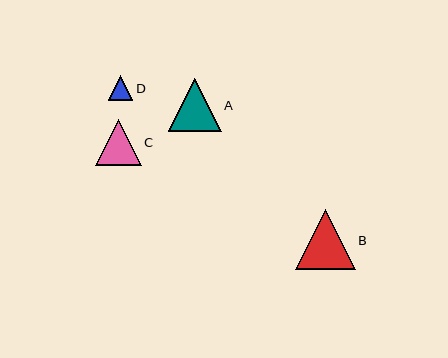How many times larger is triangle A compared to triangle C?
Triangle A is approximately 1.1 times the size of triangle C.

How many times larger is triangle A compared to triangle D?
Triangle A is approximately 2.1 times the size of triangle D.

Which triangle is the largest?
Triangle B is the largest with a size of approximately 60 pixels.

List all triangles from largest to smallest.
From largest to smallest: B, A, C, D.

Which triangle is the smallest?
Triangle D is the smallest with a size of approximately 25 pixels.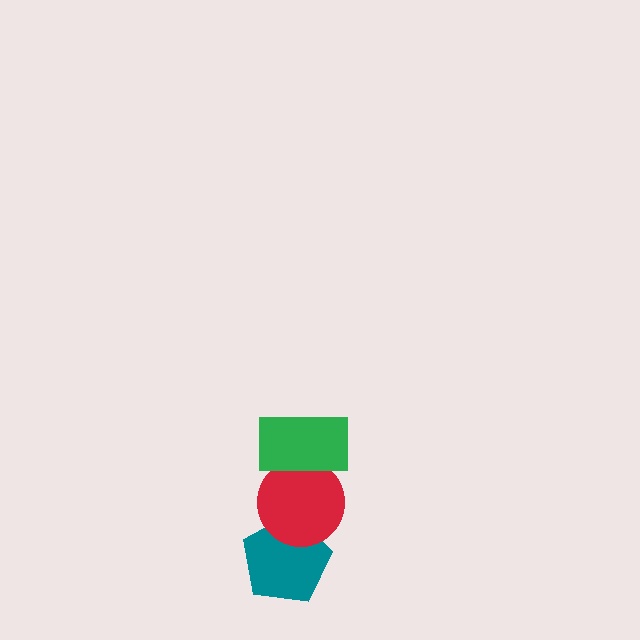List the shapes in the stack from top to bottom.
From top to bottom: the green rectangle, the red circle, the teal pentagon.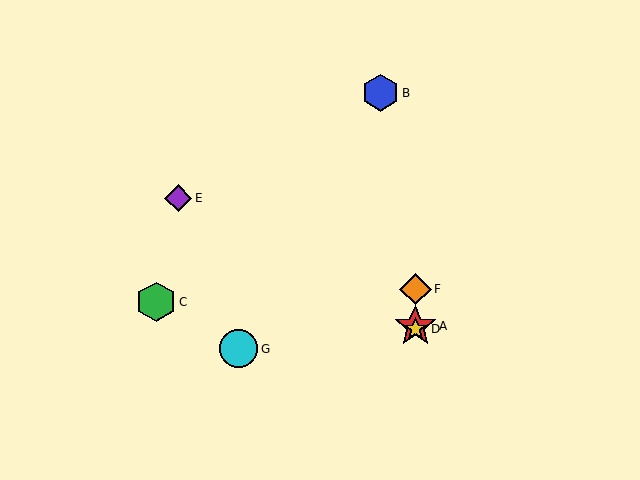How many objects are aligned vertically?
3 objects (A, D, F) are aligned vertically.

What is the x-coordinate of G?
Object G is at x≈239.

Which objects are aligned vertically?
Objects A, D, F are aligned vertically.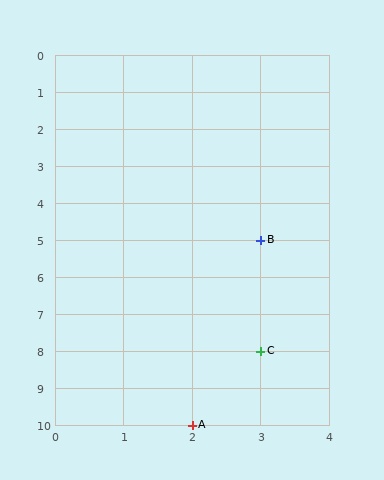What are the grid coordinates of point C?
Point C is at grid coordinates (3, 8).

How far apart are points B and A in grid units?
Points B and A are 1 column and 5 rows apart (about 5.1 grid units diagonally).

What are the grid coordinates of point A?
Point A is at grid coordinates (2, 10).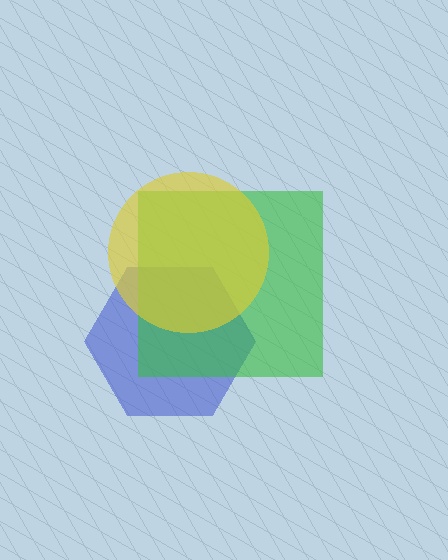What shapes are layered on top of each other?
The layered shapes are: a blue hexagon, a green square, a yellow circle.